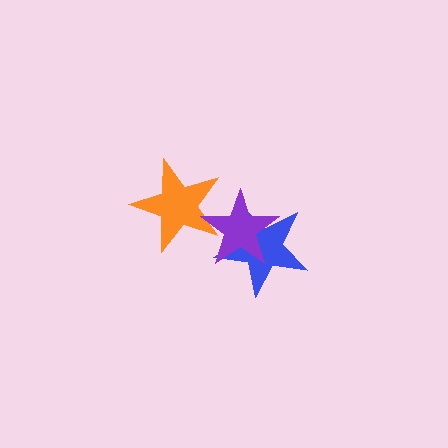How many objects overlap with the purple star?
2 objects overlap with the purple star.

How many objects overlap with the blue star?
1 object overlaps with the blue star.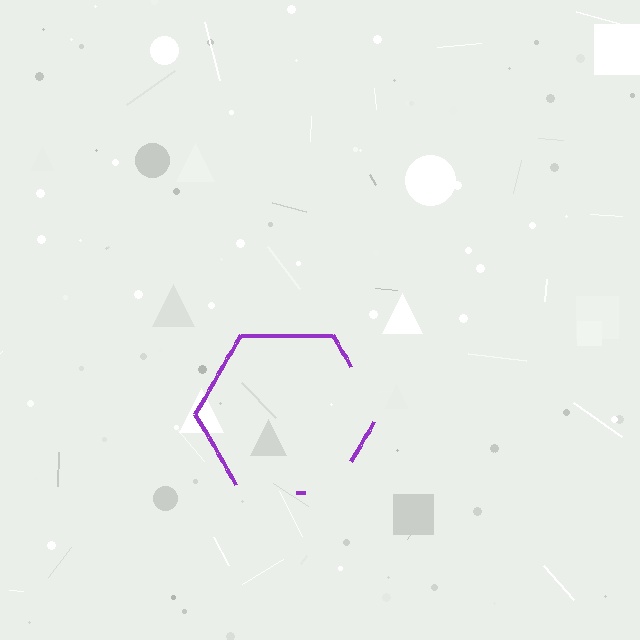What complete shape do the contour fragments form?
The contour fragments form a hexagon.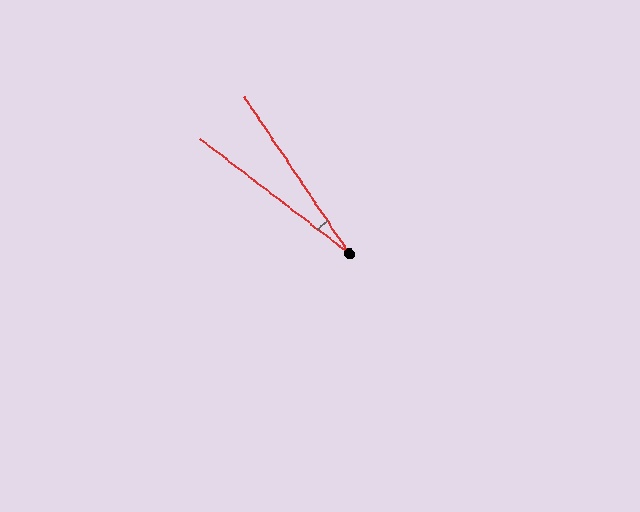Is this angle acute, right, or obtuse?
It is acute.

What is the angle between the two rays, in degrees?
Approximately 19 degrees.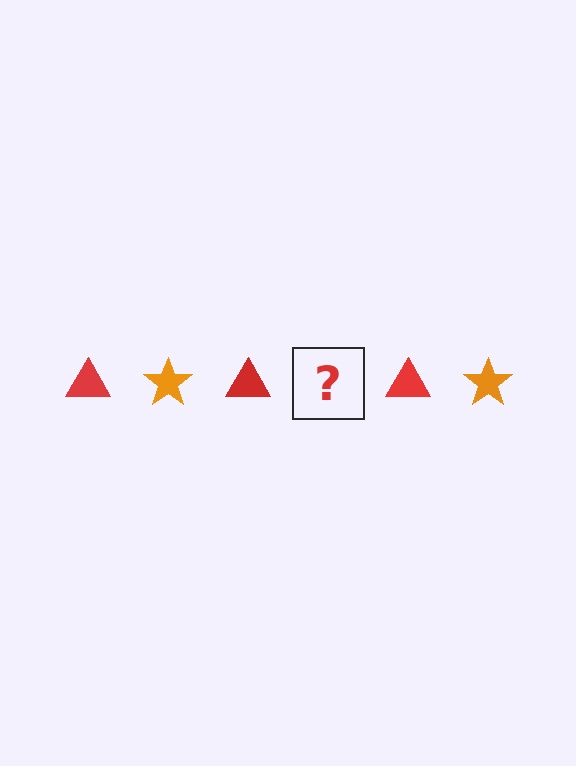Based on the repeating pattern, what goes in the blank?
The blank should be an orange star.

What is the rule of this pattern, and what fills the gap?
The rule is that the pattern alternates between red triangle and orange star. The gap should be filled with an orange star.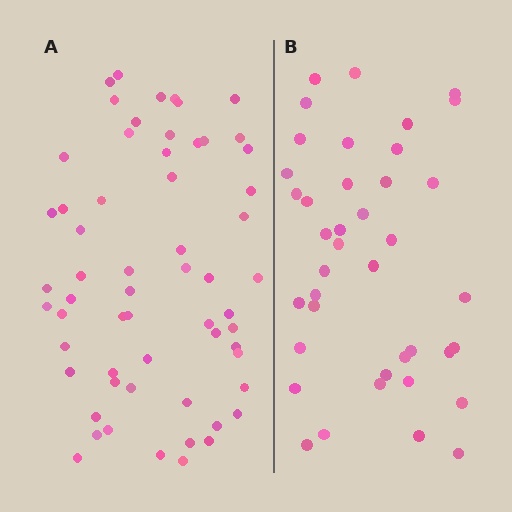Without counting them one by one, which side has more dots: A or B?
Region A (the left region) has more dots.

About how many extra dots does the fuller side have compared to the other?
Region A has approximately 20 more dots than region B.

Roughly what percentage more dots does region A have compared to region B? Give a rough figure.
About 50% more.